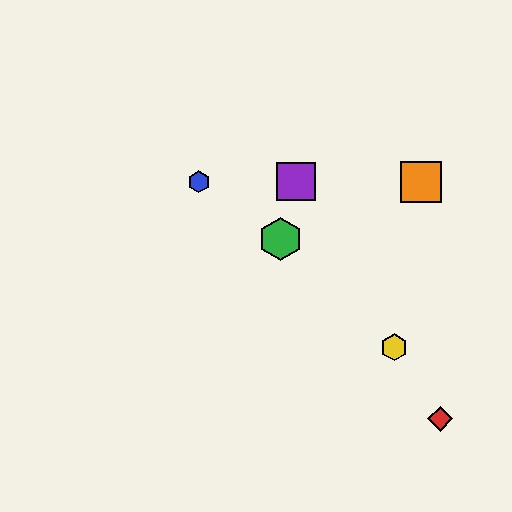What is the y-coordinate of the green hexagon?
The green hexagon is at y≈239.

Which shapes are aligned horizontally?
The blue hexagon, the purple square, the orange square are aligned horizontally.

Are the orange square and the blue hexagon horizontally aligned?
Yes, both are at y≈182.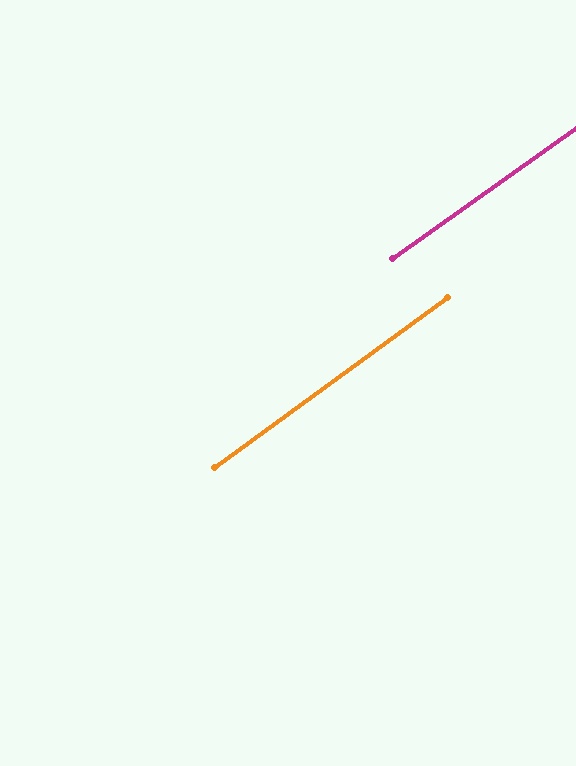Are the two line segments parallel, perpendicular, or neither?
Parallel — their directions differ by only 0.6°.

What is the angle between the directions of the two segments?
Approximately 1 degree.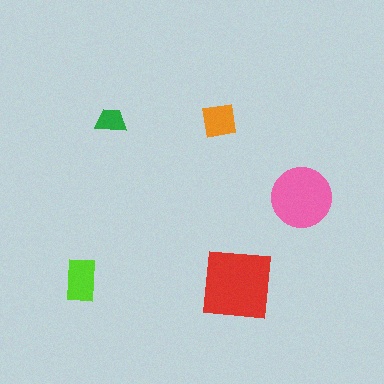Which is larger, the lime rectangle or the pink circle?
The pink circle.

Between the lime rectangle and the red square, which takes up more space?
The red square.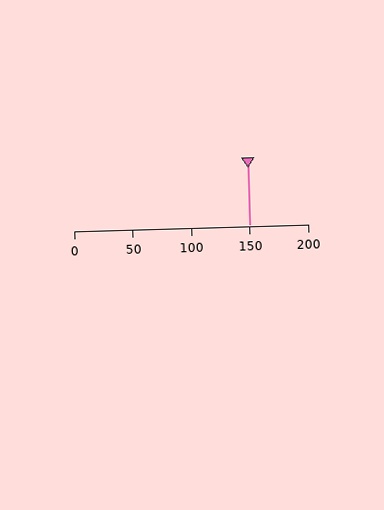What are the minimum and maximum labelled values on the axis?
The axis runs from 0 to 200.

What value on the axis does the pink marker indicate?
The marker indicates approximately 150.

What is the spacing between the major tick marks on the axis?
The major ticks are spaced 50 apart.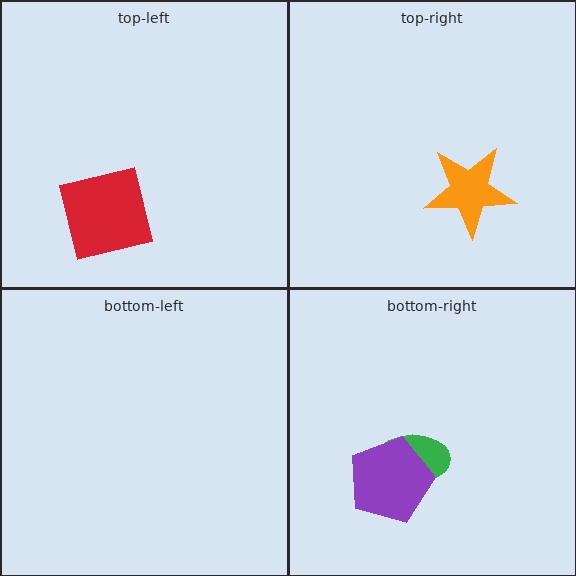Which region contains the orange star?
The top-right region.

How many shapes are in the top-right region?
1.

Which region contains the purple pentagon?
The bottom-right region.